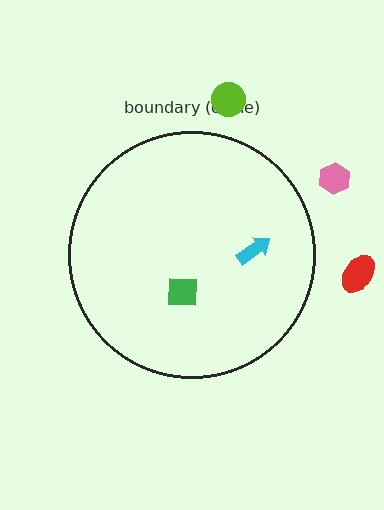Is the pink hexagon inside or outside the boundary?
Outside.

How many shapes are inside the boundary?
2 inside, 3 outside.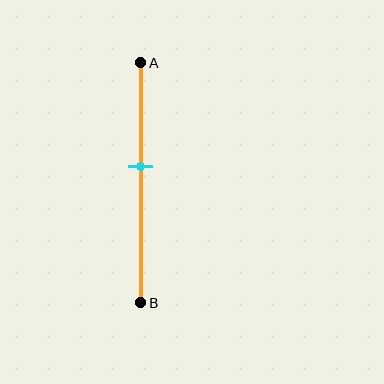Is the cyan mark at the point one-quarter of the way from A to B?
No, the mark is at about 45% from A, not at the 25% one-quarter point.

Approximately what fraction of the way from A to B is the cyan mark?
The cyan mark is approximately 45% of the way from A to B.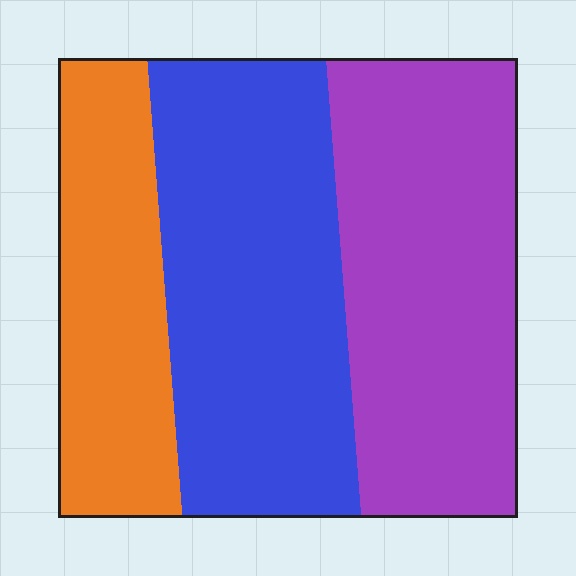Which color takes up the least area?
Orange, at roughly 25%.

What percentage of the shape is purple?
Purple takes up about three eighths (3/8) of the shape.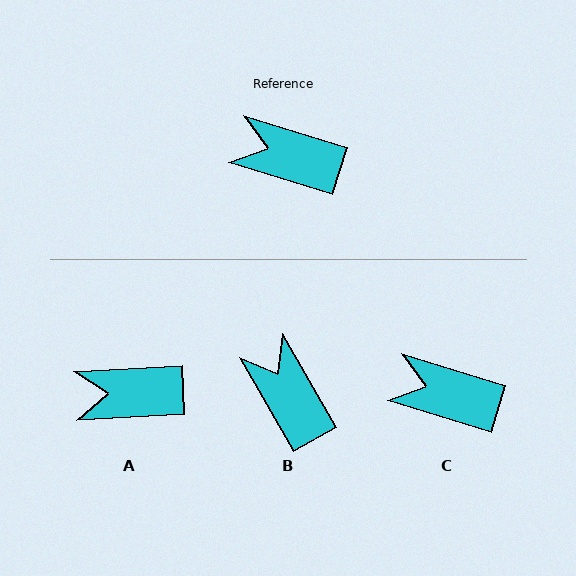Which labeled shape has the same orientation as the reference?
C.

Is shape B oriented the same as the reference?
No, it is off by about 43 degrees.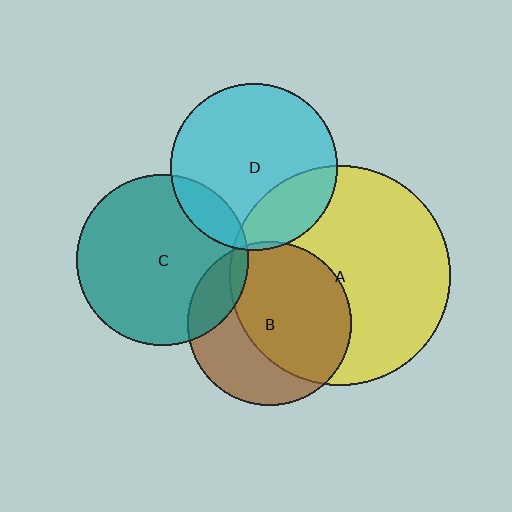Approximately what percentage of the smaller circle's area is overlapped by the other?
Approximately 5%.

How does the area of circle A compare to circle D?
Approximately 1.7 times.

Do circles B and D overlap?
Yes.